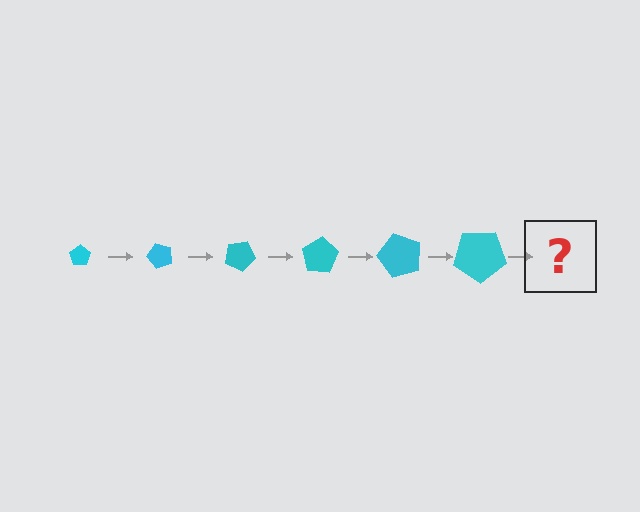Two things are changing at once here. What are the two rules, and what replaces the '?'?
The two rules are that the pentagon grows larger each step and it rotates 50 degrees each step. The '?' should be a pentagon, larger than the previous one and rotated 300 degrees from the start.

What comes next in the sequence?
The next element should be a pentagon, larger than the previous one and rotated 300 degrees from the start.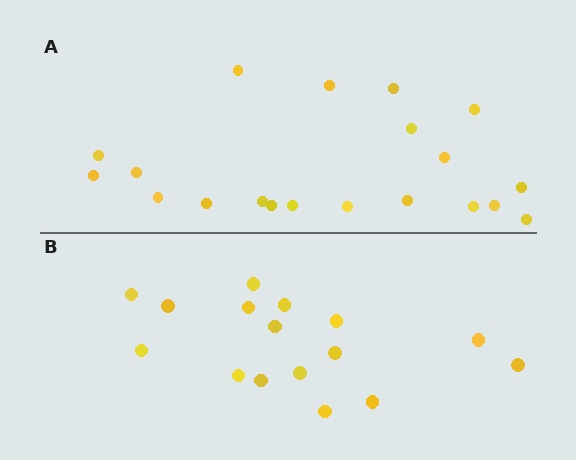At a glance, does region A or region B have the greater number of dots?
Region A (the top region) has more dots.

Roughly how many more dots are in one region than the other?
Region A has about 4 more dots than region B.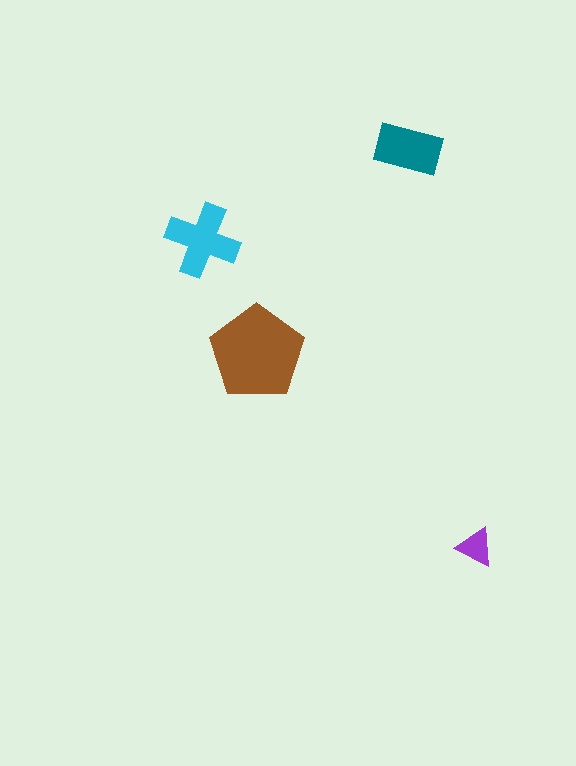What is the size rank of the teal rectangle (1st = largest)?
3rd.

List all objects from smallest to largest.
The purple triangle, the teal rectangle, the cyan cross, the brown pentagon.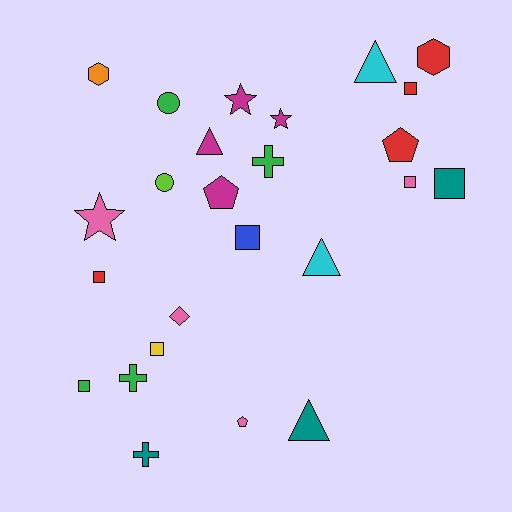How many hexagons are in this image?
There are 2 hexagons.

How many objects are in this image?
There are 25 objects.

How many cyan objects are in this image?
There are 2 cyan objects.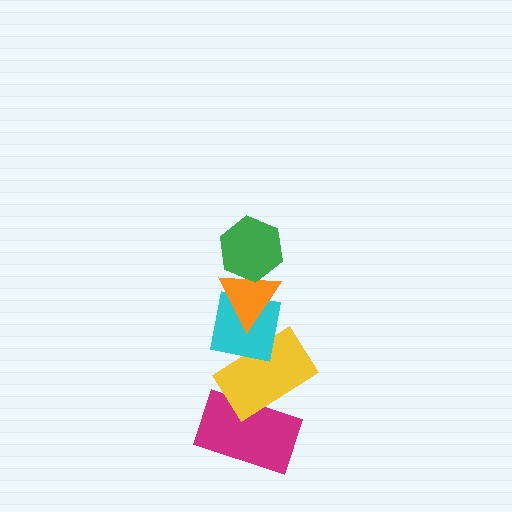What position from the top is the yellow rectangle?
The yellow rectangle is 4th from the top.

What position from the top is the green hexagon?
The green hexagon is 1st from the top.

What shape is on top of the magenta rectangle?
The yellow rectangle is on top of the magenta rectangle.